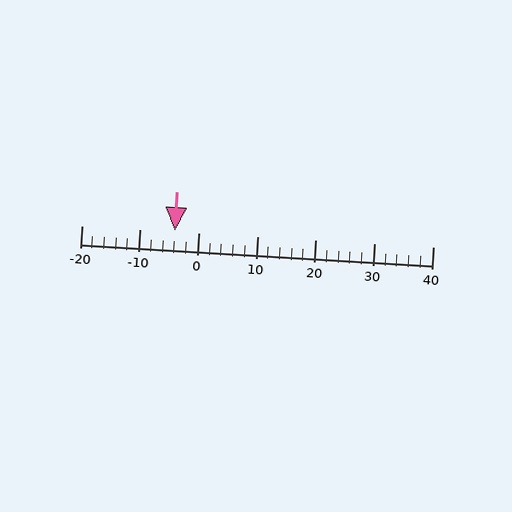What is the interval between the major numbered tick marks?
The major tick marks are spaced 10 units apart.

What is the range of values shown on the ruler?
The ruler shows values from -20 to 40.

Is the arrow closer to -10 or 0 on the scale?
The arrow is closer to 0.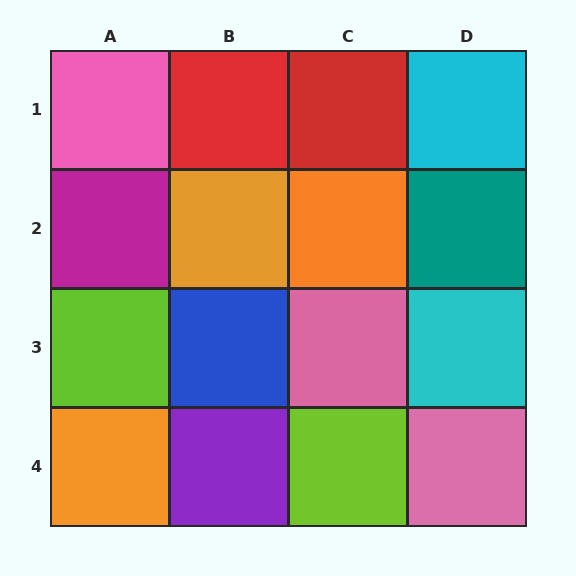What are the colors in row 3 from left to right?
Lime, blue, pink, cyan.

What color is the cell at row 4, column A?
Orange.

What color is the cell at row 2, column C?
Orange.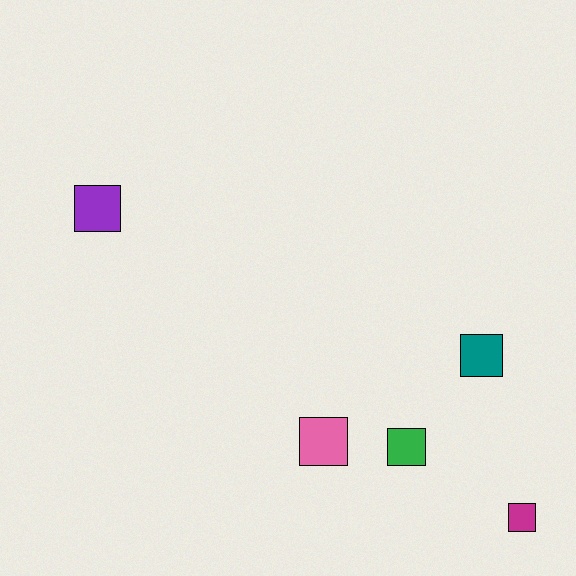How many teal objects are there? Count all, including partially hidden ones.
There is 1 teal object.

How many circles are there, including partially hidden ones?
There are no circles.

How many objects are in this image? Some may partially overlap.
There are 5 objects.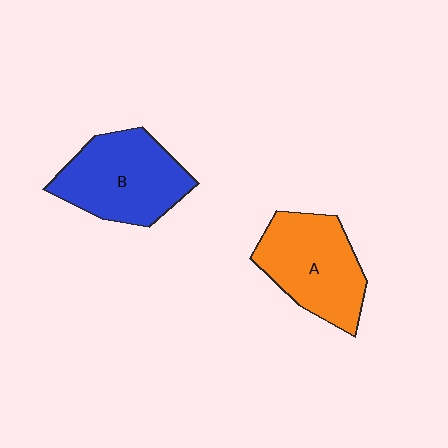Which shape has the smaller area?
Shape A (orange).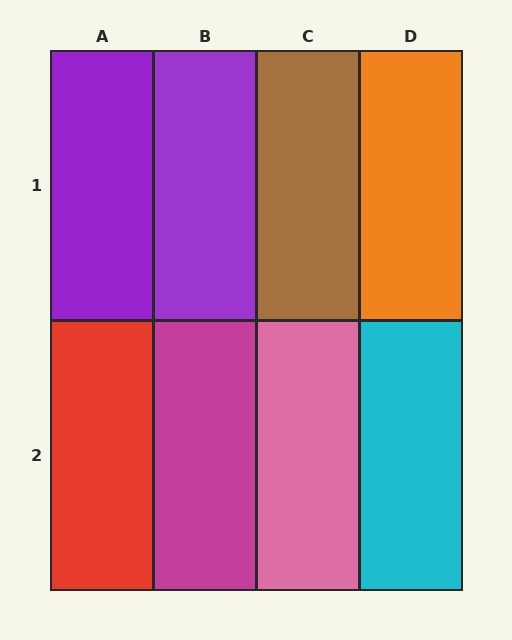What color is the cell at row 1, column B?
Purple.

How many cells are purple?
2 cells are purple.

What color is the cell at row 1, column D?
Orange.